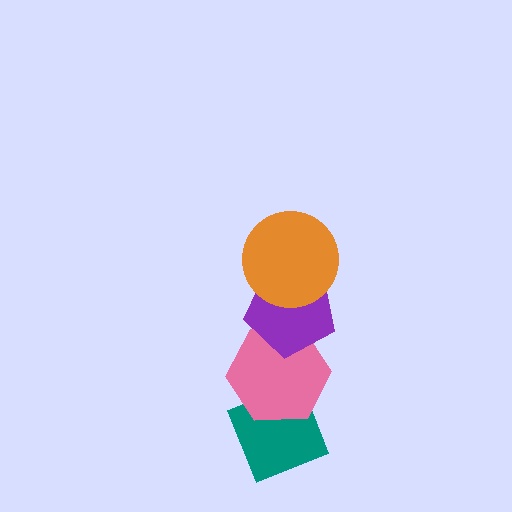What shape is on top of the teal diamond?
The pink hexagon is on top of the teal diamond.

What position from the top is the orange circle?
The orange circle is 1st from the top.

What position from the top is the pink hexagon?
The pink hexagon is 3rd from the top.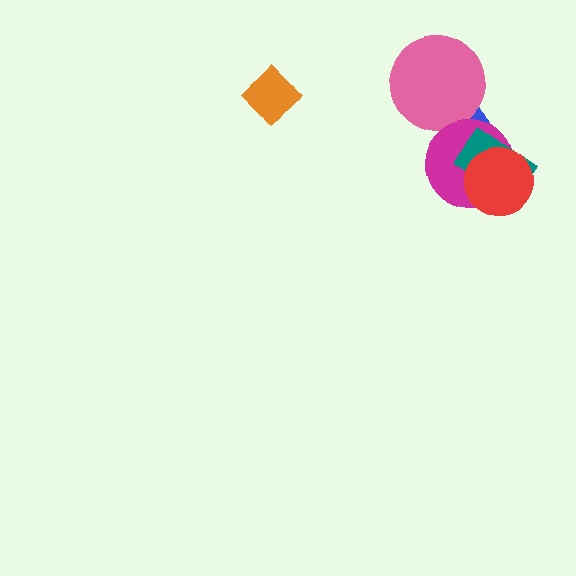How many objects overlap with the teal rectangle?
3 objects overlap with the teal rectangle.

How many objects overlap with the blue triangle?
4 objects overlap with the blue triangle.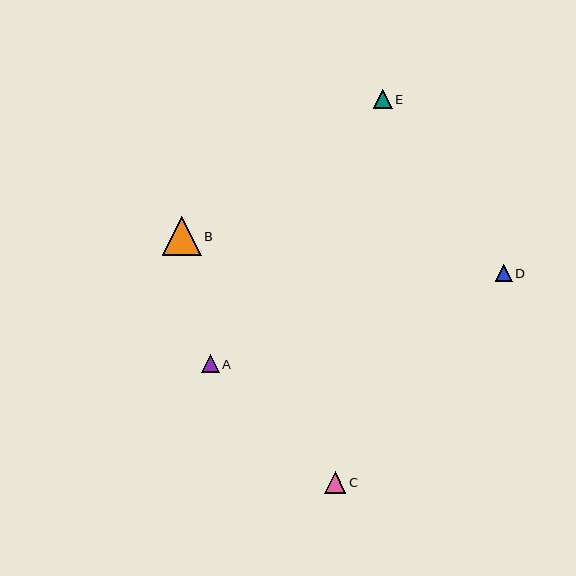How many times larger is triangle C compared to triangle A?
Triangle C is approximately 1.2 times the size of triangle A.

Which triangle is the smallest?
Triangle D is the smallest with a size of approximately 17 pixels.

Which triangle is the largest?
Triangle B is the largest with a size of approximately 39 pixels.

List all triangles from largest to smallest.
From largest to smallest: B, C, E, A, D.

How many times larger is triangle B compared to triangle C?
Triangle B is approximately 1.8 times the size of triangle C.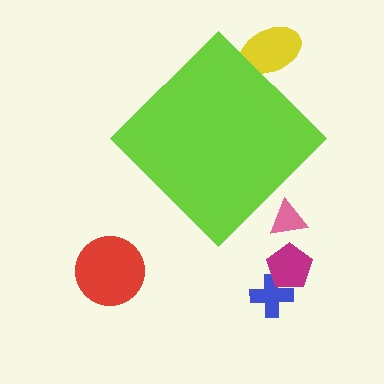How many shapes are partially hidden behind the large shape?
2 shapes are partially hidden.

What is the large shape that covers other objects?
A lime diamond.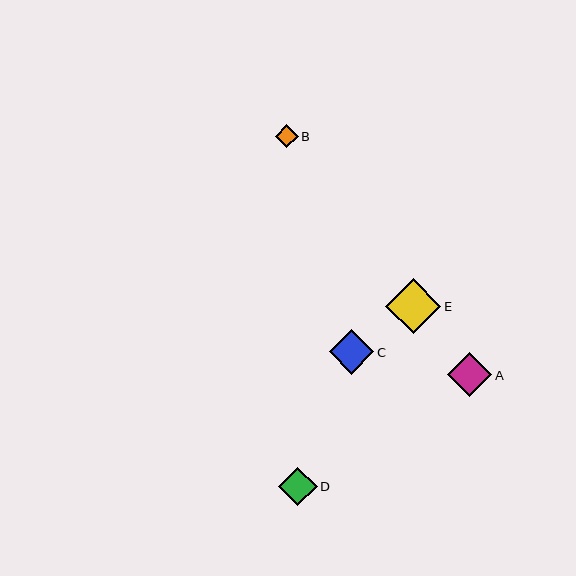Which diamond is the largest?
Diamond E is the largest with a size of approximately 55 pixels.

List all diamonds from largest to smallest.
From largest to smallest: E, C, A, D, B.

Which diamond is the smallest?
Diamond B is the smallest with a size of approximately 23 pixels.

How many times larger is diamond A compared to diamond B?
Diamond A is approximately 1.9 times the size of diamond B.